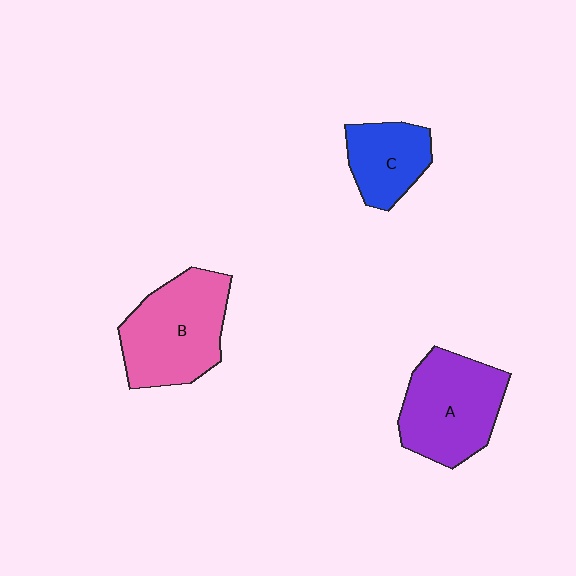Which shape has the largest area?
Shape B (pink).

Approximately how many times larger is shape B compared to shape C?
Approximately 1.7 times.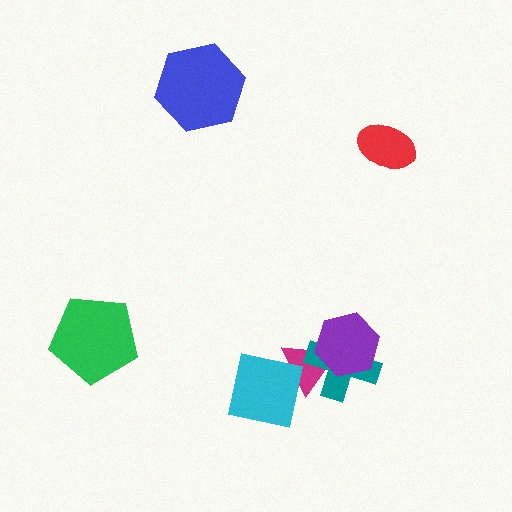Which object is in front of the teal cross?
The purple hexagon is in front of the teal cross.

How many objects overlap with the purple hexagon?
2 objects overlap with the purple hexagon.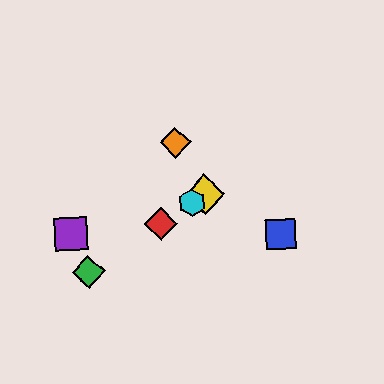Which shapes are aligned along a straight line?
The red diamond, the green diamond, the yellow diamond, the cyan hexagon are aligned along a straight line.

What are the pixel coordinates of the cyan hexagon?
The cyan hexagon is at (192, 203).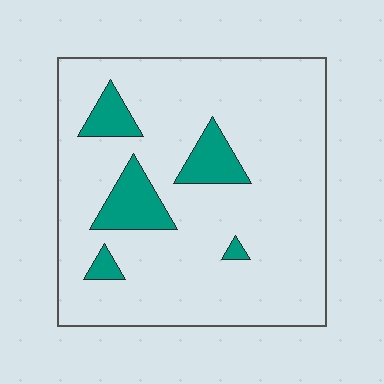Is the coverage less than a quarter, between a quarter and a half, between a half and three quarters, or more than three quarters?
Less than a quarter.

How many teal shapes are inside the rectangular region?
5.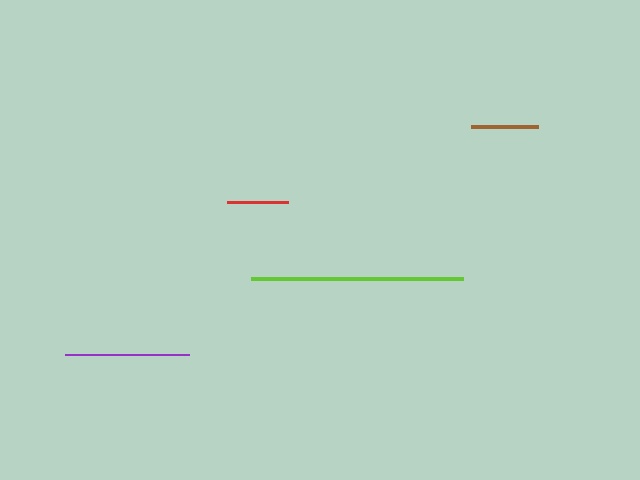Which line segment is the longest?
The lime line is the longest at approximately 212 pixels.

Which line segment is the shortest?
The red line is the shortest at approximately 60 pixels.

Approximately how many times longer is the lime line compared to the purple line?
The lime line is approximately 1.7 times the length of the purple line.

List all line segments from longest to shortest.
From longest to shortest: lime, purple, brown, red.